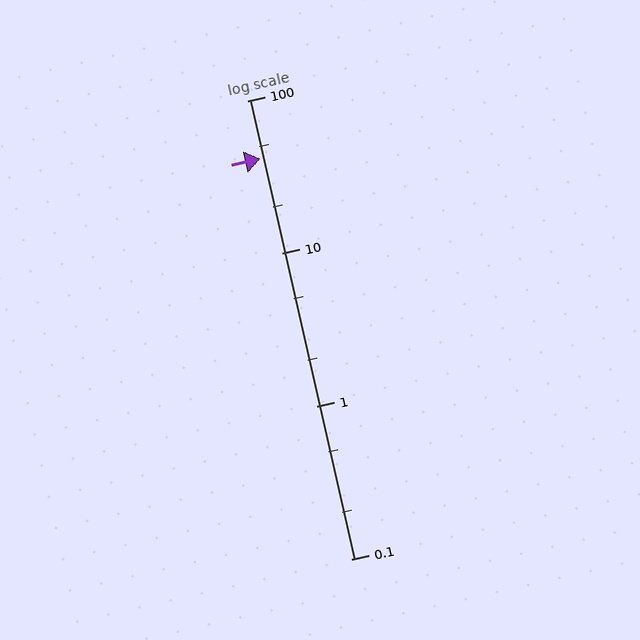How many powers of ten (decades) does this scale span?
The scale spans 3 decades, from 0.1 to 100.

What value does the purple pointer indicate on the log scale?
The pointer indicates approximately 42.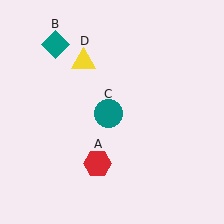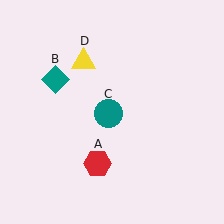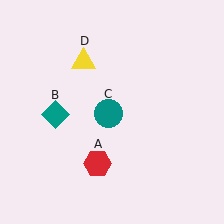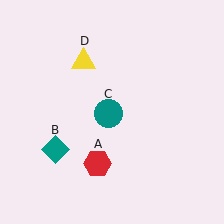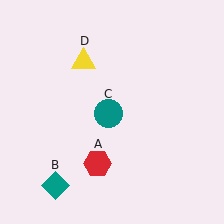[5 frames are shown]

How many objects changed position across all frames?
1 object changed position: teal diamond (object B).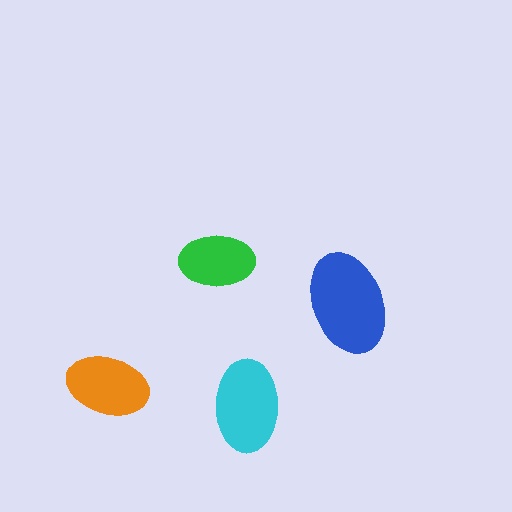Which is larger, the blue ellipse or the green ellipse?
The blue one.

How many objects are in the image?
There are 4 objects in the image.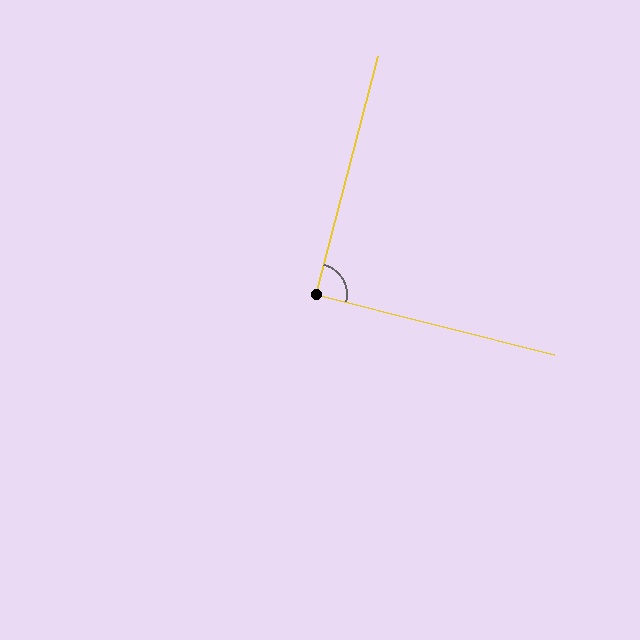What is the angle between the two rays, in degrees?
Approximately 90 degrees.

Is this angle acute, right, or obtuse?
It is approximately a right angle.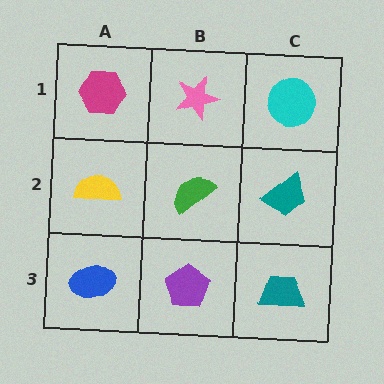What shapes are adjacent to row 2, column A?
A magenta hexagon (row 1, column A), a blue ellipse (row 3, column A), a green semicircle (row 2, column B).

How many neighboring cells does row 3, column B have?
3.